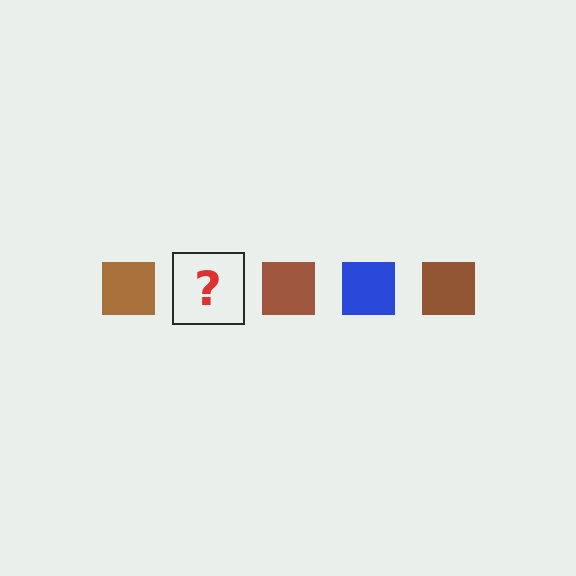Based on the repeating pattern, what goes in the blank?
The blank should be a blue square.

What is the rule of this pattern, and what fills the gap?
The rule is that the pattern cycles through brown, blue squares. The gap should be filled with a blue square.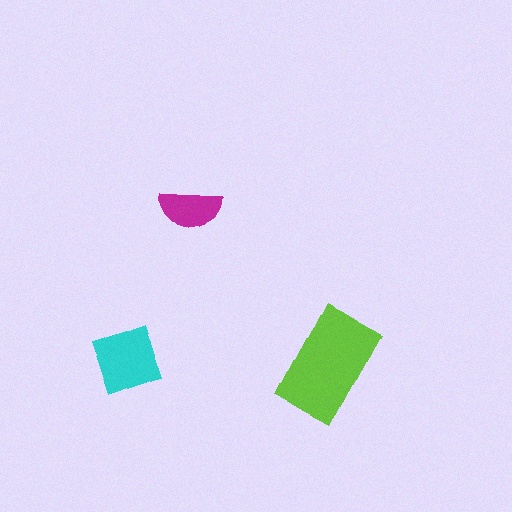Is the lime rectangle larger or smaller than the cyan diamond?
Larger.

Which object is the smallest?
The magenta semicircle.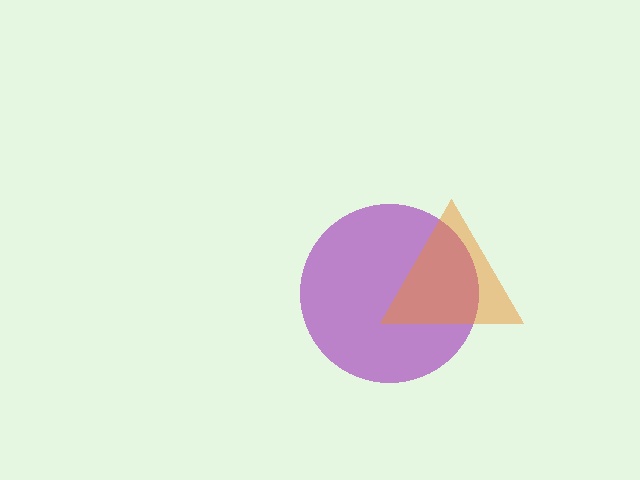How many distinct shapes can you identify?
There are 2 distinct shapes: a purple circle, an orange triangle.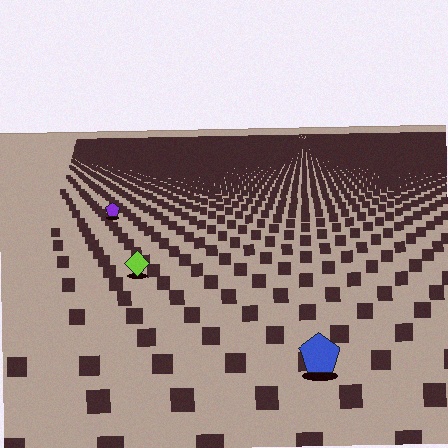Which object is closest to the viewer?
The blue pentagon is closest. The texture marks near it are larger and more spread out.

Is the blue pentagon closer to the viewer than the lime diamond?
Yes. The blue pentagon is closer — you can tell from the texture gradient: the ground texture is coarser near it.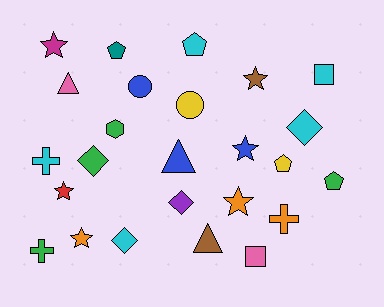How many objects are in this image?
There are 25 objects.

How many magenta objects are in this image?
There is 1 magenta object.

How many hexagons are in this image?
There is 1 hexagon.